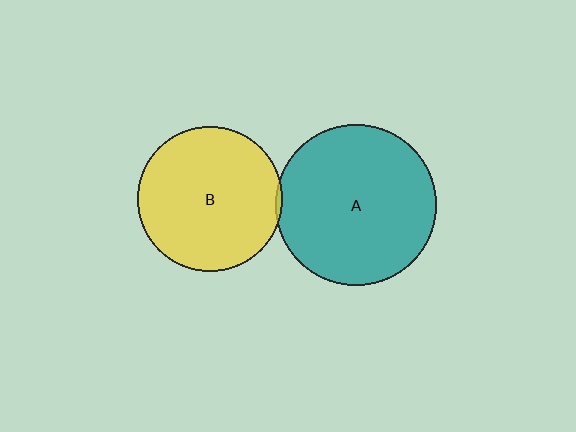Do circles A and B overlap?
Yes.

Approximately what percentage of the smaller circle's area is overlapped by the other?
Approximately 5%.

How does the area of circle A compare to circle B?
Approximately 1.2 times.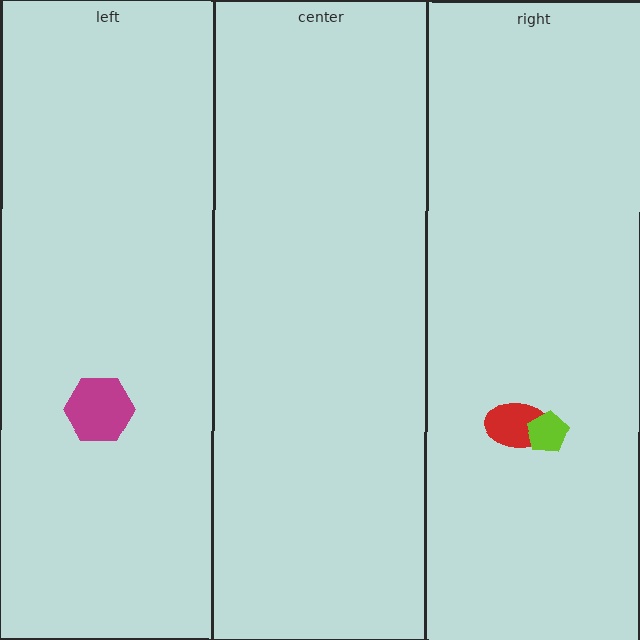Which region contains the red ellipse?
The right region.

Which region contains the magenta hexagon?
The left region.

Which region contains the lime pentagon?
The right region.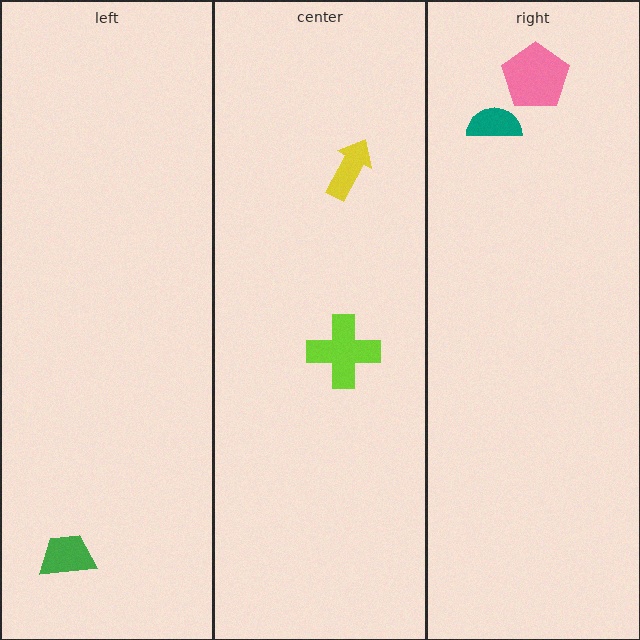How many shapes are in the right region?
2.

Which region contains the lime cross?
The center region.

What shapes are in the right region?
The pink pentagon, the teal semicircle.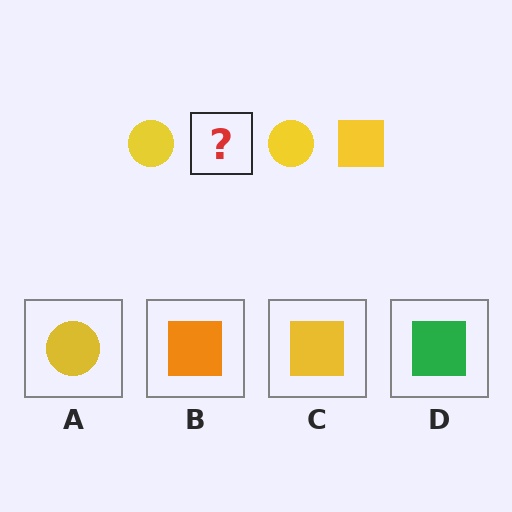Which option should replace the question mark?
Option C.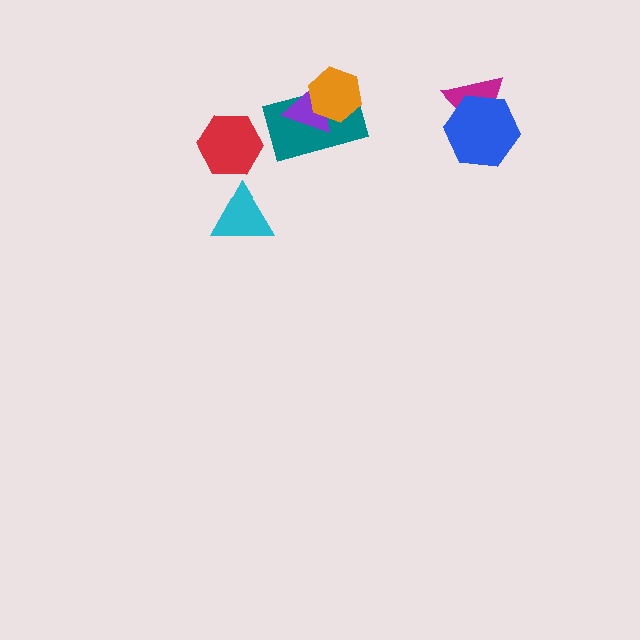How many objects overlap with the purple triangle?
2 objects overlap with the purple triangle.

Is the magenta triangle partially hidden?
Yes, it is partially covered by another shape.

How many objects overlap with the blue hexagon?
1 object overlaps with the blue hexagon.